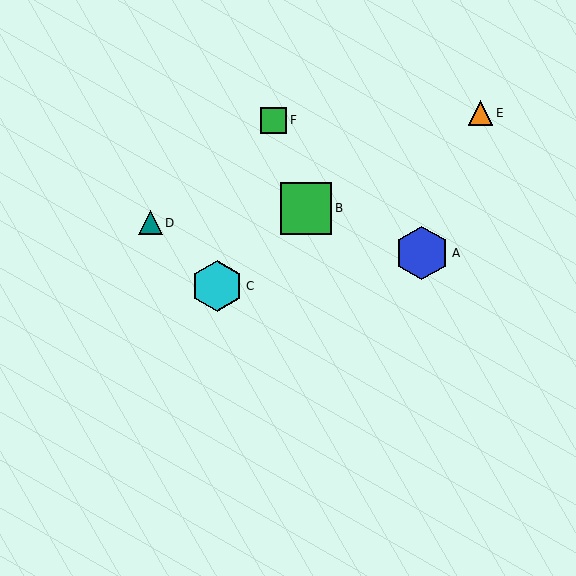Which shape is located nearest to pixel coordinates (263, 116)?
The green square (labeled F) at (274, 120) is nearest to that location.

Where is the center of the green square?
The center of the green square is at (306, 208).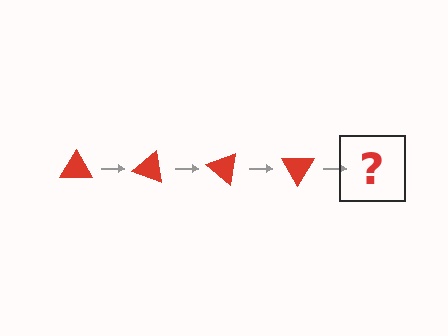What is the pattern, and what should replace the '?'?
The pattern is that the triangle rotates 20 degrees each step. The '?' should be a red triangle rotated 80 degrees.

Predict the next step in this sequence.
The next step is a red triangle rotated 80 degrees.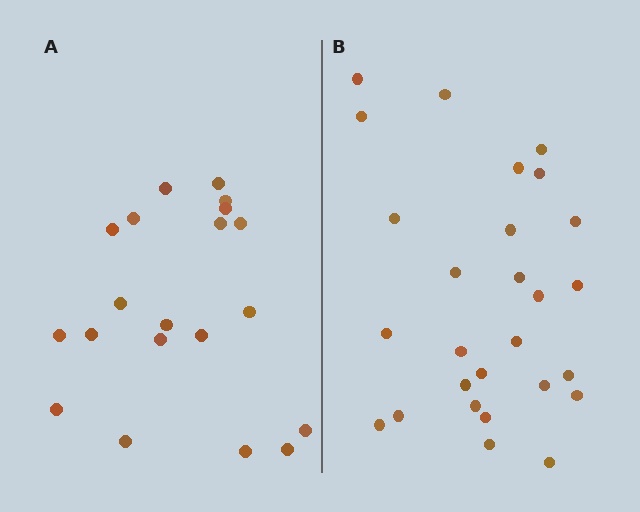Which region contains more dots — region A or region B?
Region B (the right region) has more dots.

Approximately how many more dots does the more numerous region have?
Region B has roughly 8 or so more dots than region A.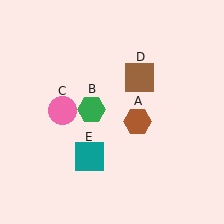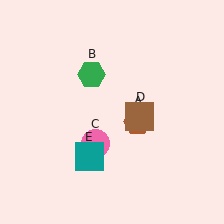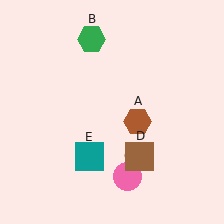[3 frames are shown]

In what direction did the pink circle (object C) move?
The pink circle (object C) moved down and to the right.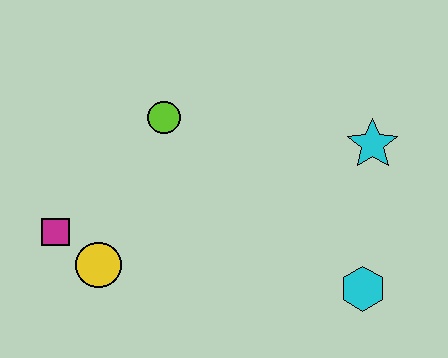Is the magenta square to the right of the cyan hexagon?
No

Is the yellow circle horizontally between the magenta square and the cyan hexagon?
Yes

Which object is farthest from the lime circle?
The cyan hexagon is farthest from the lime circle.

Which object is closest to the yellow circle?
The magenta square is closest to the yellow circle.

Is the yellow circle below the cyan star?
Yes